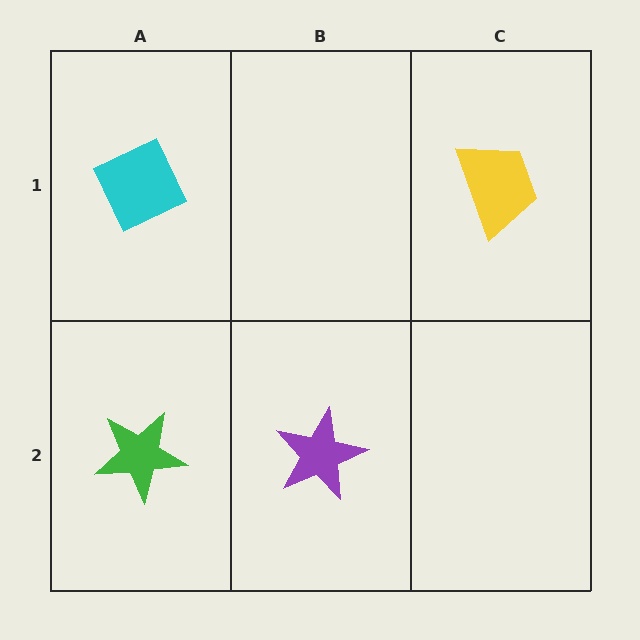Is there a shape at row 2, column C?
No, that cell is empty.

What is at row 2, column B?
A purple star.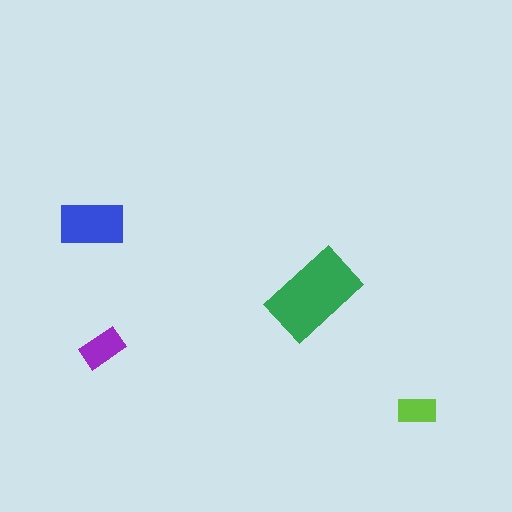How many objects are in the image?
There are 4 objects in the image.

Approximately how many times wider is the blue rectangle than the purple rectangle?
About 1.5 times wider.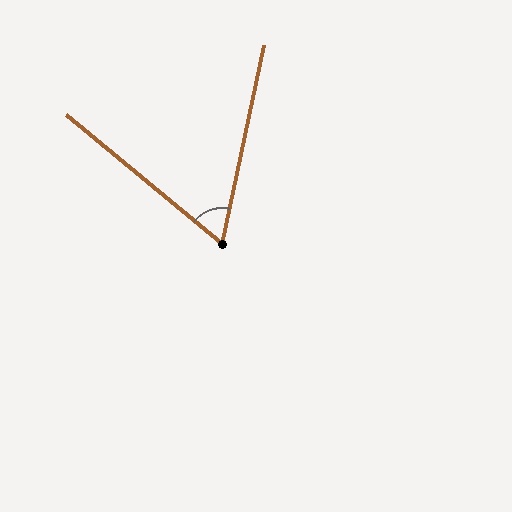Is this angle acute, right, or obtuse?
It is acute.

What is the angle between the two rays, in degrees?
Approximately 62 degrees.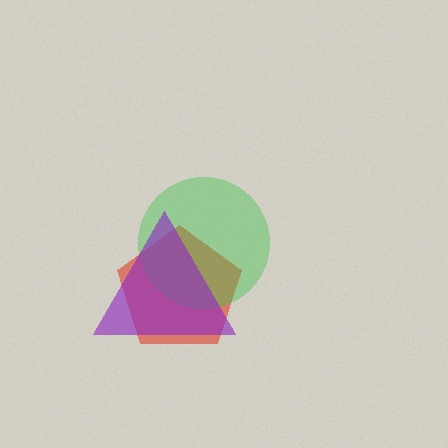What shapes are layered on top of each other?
The layered shapes are: a red pentagon, a green circle, a purple triangle.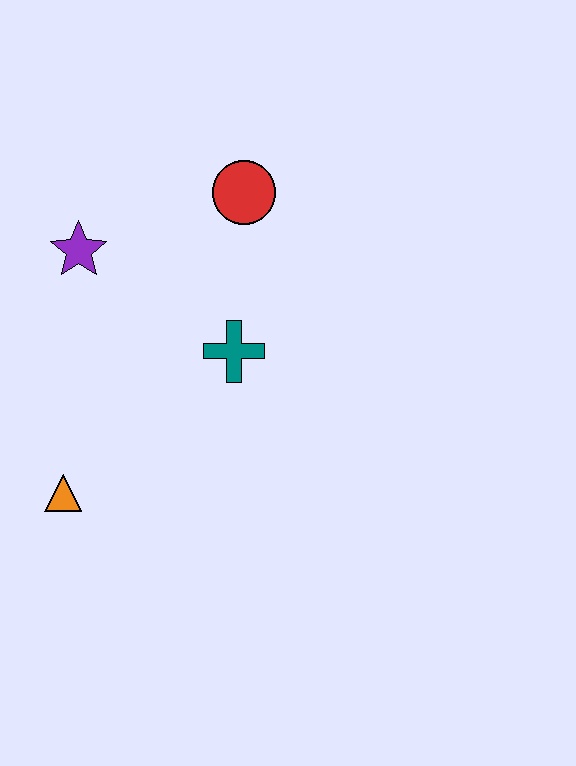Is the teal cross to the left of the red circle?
Yes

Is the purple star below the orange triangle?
No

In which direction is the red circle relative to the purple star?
The red circle is to the right of the purple star.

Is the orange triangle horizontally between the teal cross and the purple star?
No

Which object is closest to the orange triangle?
The teal cross is closest to the orange triangle.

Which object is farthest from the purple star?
The orange triangle is farthest from the purple star.